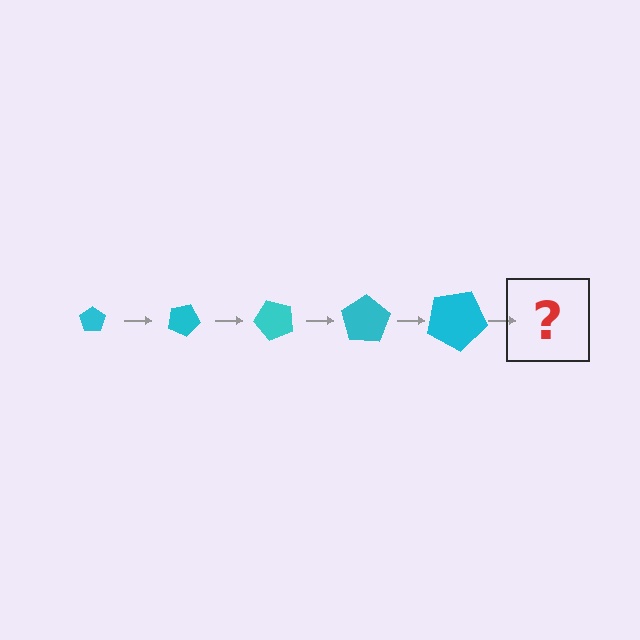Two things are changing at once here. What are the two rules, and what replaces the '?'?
The two rules are that the pentagon grows larger each step and it rotates 25 degrees each step. The '?' should be a pentagon, larger than the previous one and rotated 125 degrees from the start.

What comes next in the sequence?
The next element should be a pentagon, larger than the previous one and rotated 125 degrees from the start.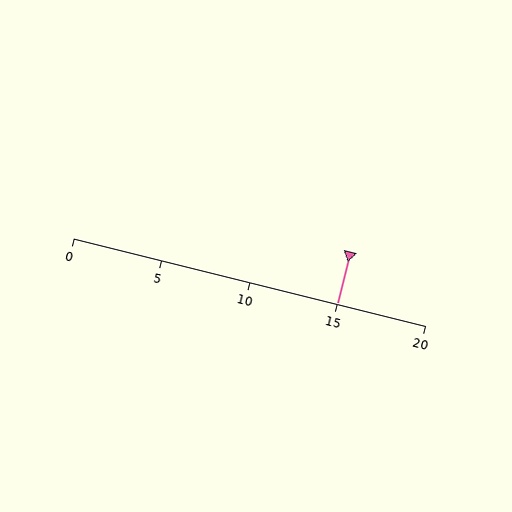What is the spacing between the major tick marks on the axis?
The major ticks are spaced 5 apart.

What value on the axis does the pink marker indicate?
The marker indicates approximately 15.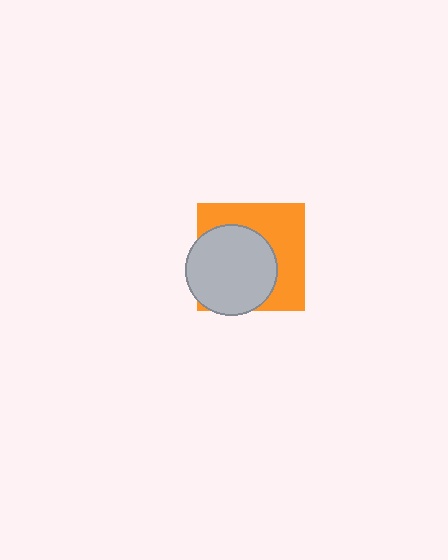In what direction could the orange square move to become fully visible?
The orange square could move toward the upper-right. That would shift it out from behind the light gray circle entirely.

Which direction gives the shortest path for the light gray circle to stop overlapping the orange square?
Moving toward the lower-left gives the shortest separation.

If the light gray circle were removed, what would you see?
You would see the complete orange square.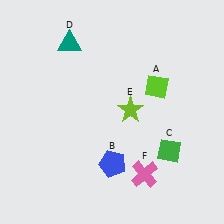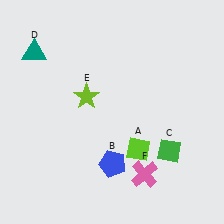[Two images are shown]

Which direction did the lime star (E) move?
The lime star (E) moved left.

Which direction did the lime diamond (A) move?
The lime diamond (A) moved down.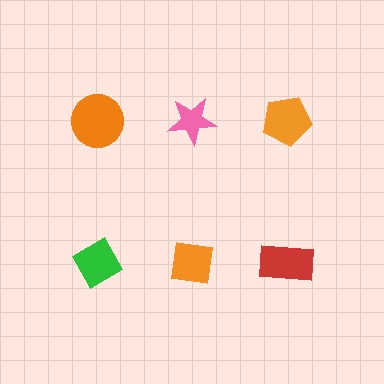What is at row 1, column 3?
An orange pentagon.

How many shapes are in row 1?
3 shapes.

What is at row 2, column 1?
A green diamond.